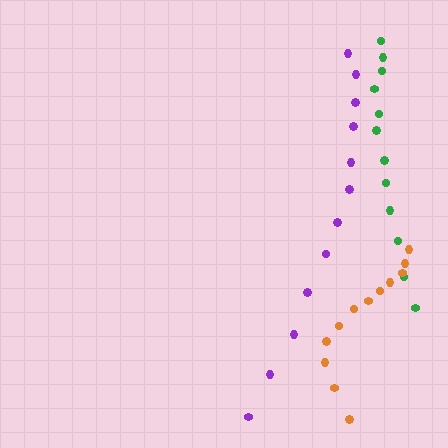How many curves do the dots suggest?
There are 3 distinct paths.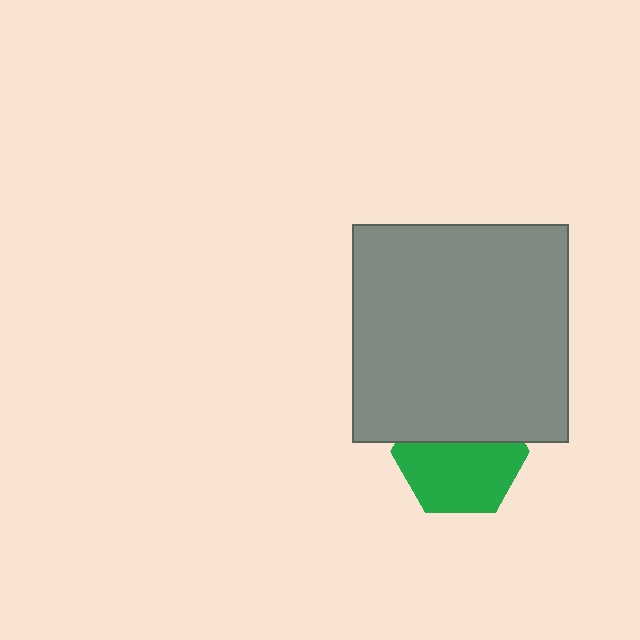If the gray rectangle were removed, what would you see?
You would see the complete green hexagon.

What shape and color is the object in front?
The object in front is a gray rectangle.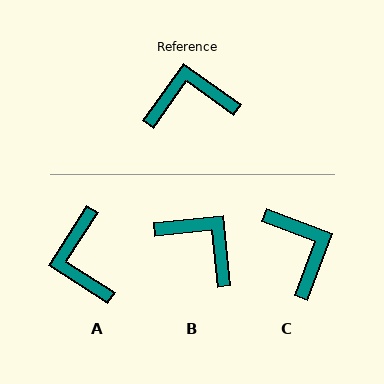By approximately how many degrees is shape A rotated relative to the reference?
Approximately 93 degrees counter-clockwise.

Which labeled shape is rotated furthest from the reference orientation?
A, about 93 degrees away.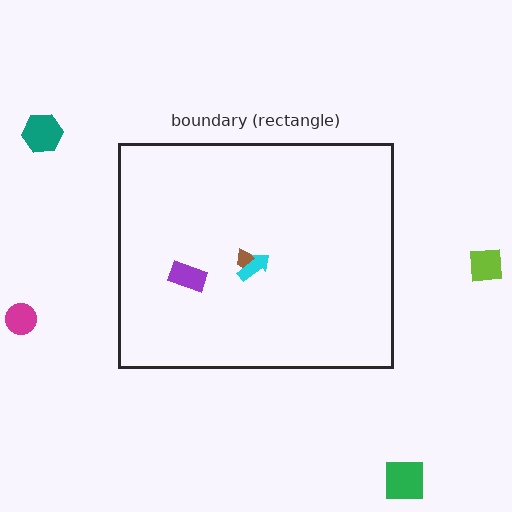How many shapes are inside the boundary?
3 inside, 4 outside.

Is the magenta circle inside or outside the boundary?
Outside.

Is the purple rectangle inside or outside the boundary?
Inside.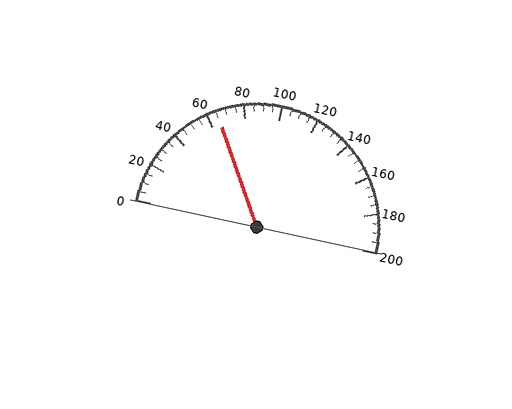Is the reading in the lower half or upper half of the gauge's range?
The reading is in the lower half of the range (0 to 200).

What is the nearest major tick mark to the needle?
The nearest major tick mark is 60.